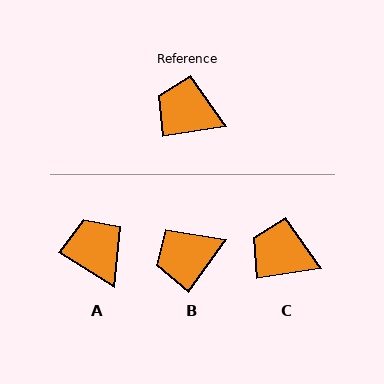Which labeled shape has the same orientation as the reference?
C.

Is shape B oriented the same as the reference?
No, it is off by about 45 degrees.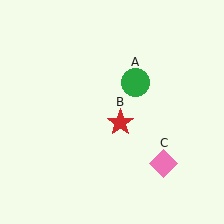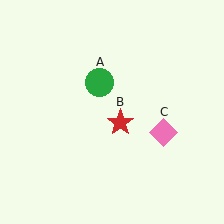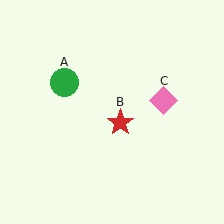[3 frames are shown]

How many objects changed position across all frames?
2 objects changed position: green circle (object A), pink diamond (object C).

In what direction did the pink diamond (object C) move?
The pink diamond (object C) moved up.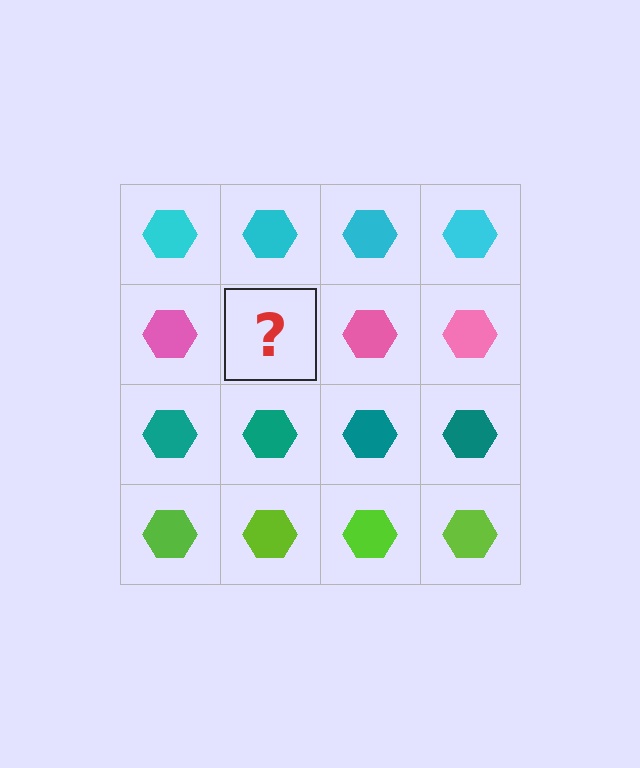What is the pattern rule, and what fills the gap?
The rule is that each row has a consistent color. The gap should be filled with a pink hexagon.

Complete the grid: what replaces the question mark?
The question mark should be replaced with a pink hexagon.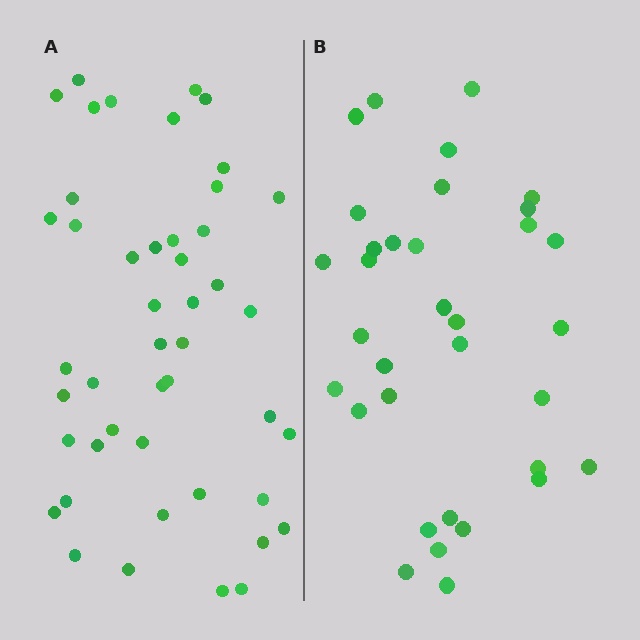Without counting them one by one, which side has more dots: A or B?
Region A (the left region) has more dots.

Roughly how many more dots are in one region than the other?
Region A has roughly 12 or so more dots than region B.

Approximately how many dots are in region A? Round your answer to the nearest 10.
About 50 dots. (The exact count is 46, which rounds to 50.)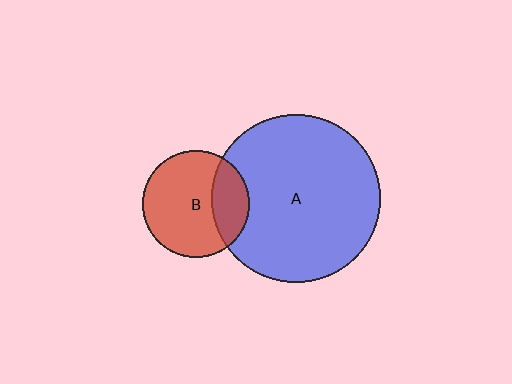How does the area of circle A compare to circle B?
Approximately 2.5 times.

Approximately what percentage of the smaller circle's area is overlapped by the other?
Approximately 25%.